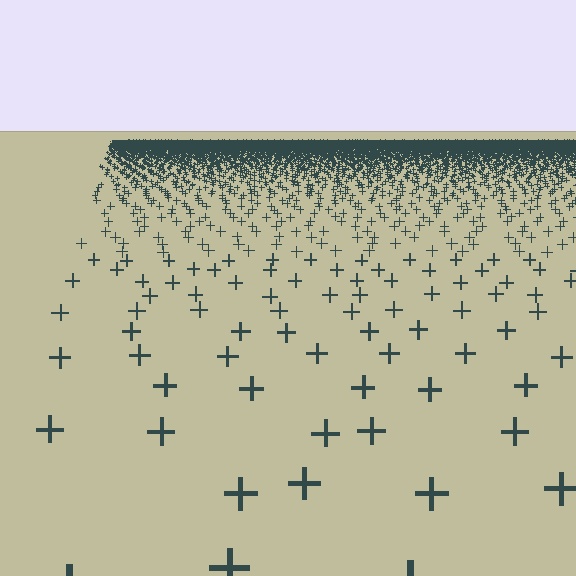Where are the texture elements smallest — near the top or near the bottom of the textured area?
Near the top.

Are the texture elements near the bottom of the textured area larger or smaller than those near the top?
Larger. Near the bottom, elements are closer to the viewer and appear at a bigger on-screen size.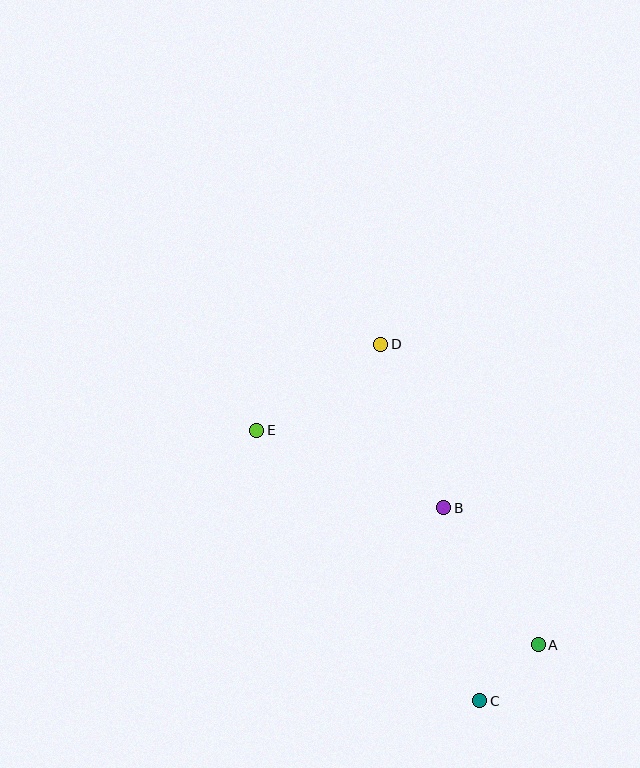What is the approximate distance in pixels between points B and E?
The distance between B and E is approximately 202 pixels.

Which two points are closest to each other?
Points A and C are closest to each other.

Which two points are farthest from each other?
Points C and D are farthest from each other.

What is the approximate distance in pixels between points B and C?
The distance between B and C is approximately 196 pixels.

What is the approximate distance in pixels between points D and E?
The distance between D and E is approximately 151 pixels.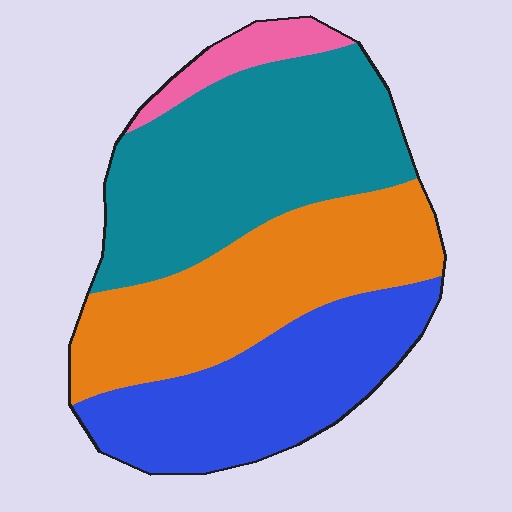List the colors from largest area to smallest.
From largest to smallest: teal, orange, blue, pink.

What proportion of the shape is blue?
Blue takes up between a sixth and a third of the shape.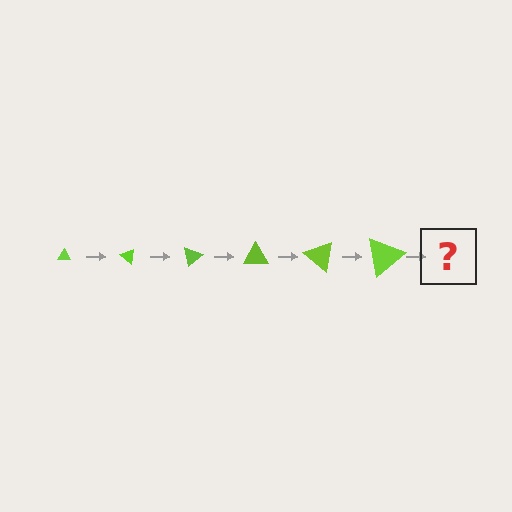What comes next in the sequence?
The next element should be a triangle, larger than the previous one and rotated 240 degrees from the start.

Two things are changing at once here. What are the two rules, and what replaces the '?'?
The two rules are that the triangle grows larger each step and it rotates 40 degrees each step. The '?' should be a triangle, larger than the previous one and rotated 240 degrees from the start.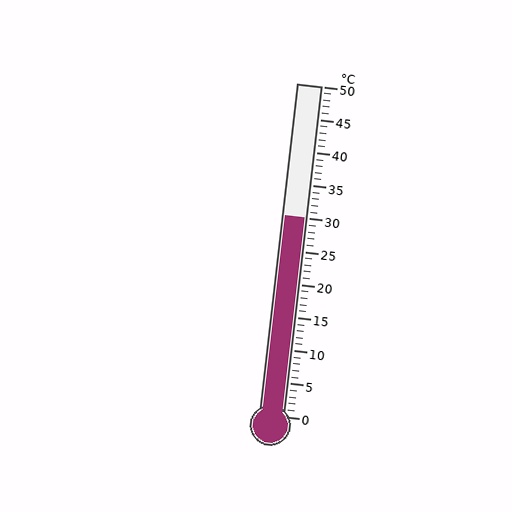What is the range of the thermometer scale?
The thermometer scale ranges from 0°C to 50°C.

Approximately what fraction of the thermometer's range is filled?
The thermometer is filled to approximately 60% of its range.